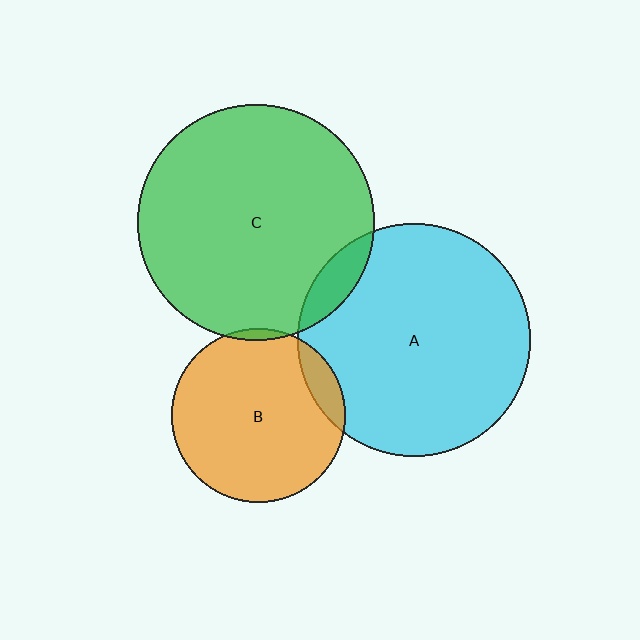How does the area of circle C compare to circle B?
Approximately 1.8 times.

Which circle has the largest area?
Circle C (green).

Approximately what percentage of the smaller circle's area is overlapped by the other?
Approximately 5%.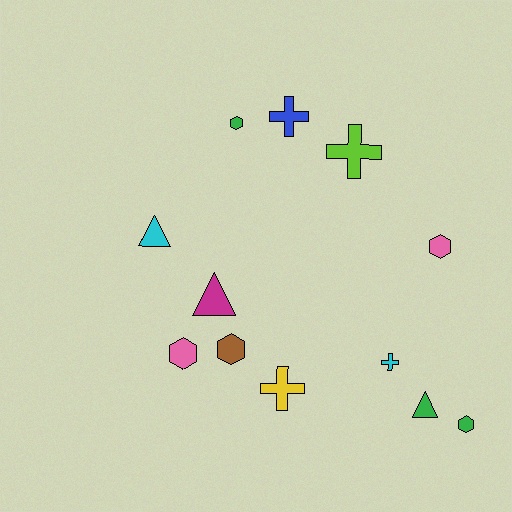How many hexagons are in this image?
There are 5 hexagons.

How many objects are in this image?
There are 12 objects.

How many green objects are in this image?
There are 3 green objects.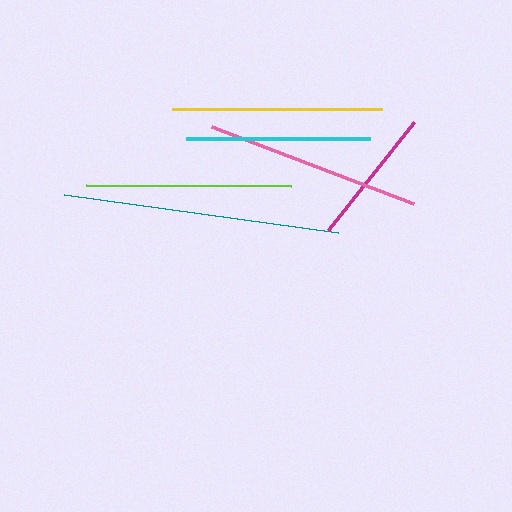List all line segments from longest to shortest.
From longest to shortest: teal, pink, yellow, lime, cyan, magenta.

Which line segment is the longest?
The teal line is the longest at approximately 276 pixels.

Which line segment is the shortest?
The magenta line is the shortest at approximately 139 pixels.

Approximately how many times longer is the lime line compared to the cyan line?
The lime line is approximately 1.1 times the length of the cyan line.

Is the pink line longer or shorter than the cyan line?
The pink line is longer than the cyan line.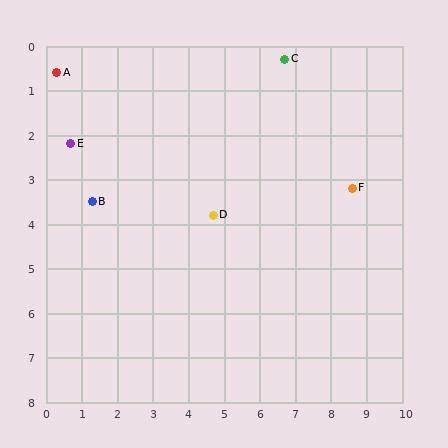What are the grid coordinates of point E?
Point E is at approximately (0.7, 2.2).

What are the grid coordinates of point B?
Point B is at approximately (1.3, 3.5).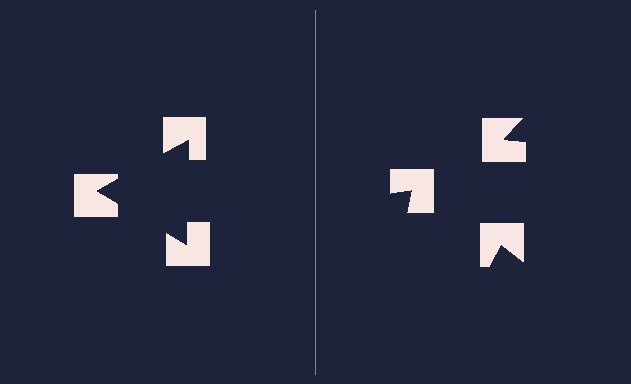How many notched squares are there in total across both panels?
6 — 3 on each side.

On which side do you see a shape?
An illusory triangle appears on the left side. On the right side the wedge cuts are rotated, so no coherent shape forms.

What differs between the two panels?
The notched squares are positioned identically on both sides; only the wedge orientations differ. On the left they align to a triangle; on the right they are misaligned.